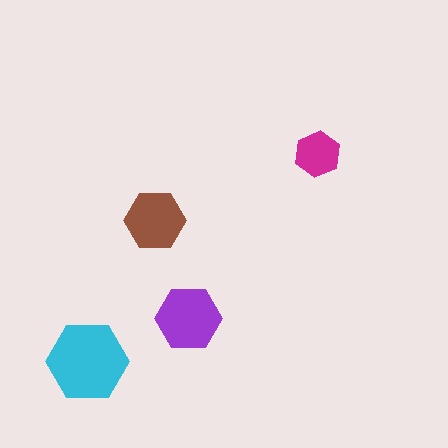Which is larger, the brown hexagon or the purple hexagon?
The purple one.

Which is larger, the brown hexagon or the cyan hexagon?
The cyan one.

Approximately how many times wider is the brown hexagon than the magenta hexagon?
About 1.5 times wider.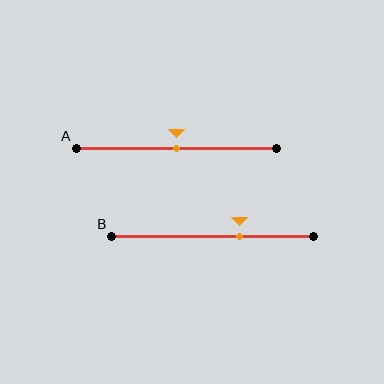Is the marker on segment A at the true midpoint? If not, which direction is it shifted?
Yes, the marker on segment A is at the true midpoint.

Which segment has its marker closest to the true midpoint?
Segment A has its marker closest to the true midpoint.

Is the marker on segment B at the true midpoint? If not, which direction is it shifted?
No, the marker on segment B is shifted to the right by about 13% of the segment length.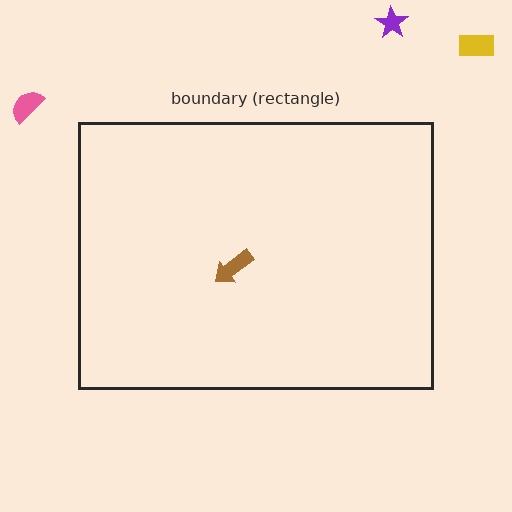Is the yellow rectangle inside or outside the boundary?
Outside.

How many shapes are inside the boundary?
1 inside, 3 outside.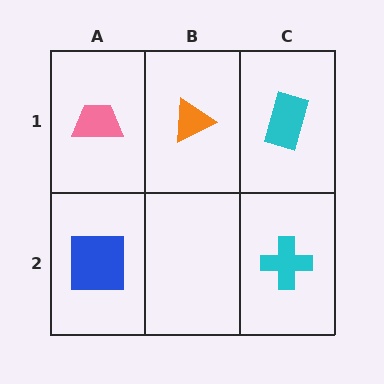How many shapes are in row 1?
3 shapes.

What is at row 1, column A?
A pink trapezoid.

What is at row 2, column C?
A cyan cross.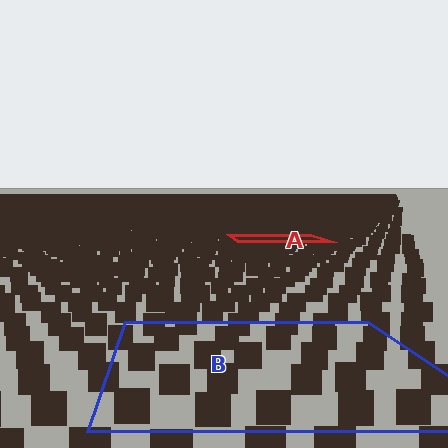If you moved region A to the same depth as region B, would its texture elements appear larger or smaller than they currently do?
They would appear larger. At a closer depth, the same texture elements are projected at a bigger on-screen size.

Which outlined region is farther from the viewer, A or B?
Region A is farther from the viewer — the texture elements inside it appear smaller and more densely packed.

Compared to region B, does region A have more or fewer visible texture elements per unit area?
Region A has more texture elements per unit area — they are packed more densely because it is farther away.